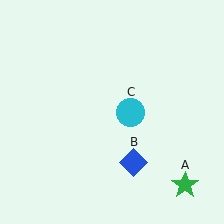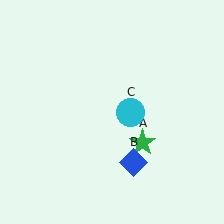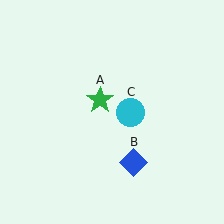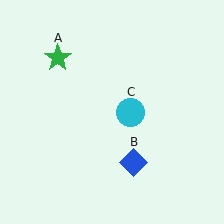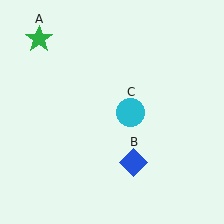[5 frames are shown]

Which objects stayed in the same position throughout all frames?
Blue diamond (object B) and cyan circle (object C) remained stationary.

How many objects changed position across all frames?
1 object changed position: green star (object A).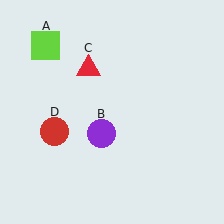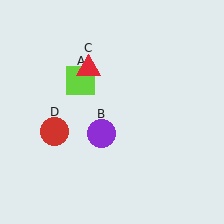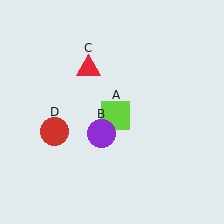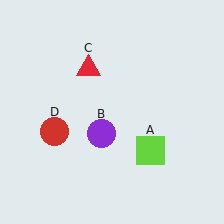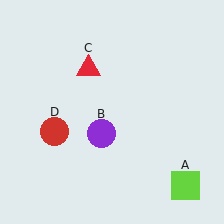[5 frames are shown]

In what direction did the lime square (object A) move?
The lime square (object A) moved down and to the right.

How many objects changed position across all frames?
1 object changed position: lime square (object A).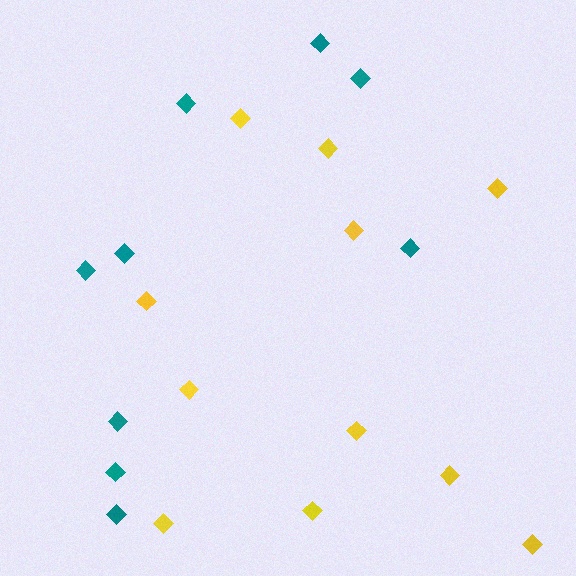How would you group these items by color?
There are 2 groups: one group of yellow diamonds (11) and one group of teal diamonds (9).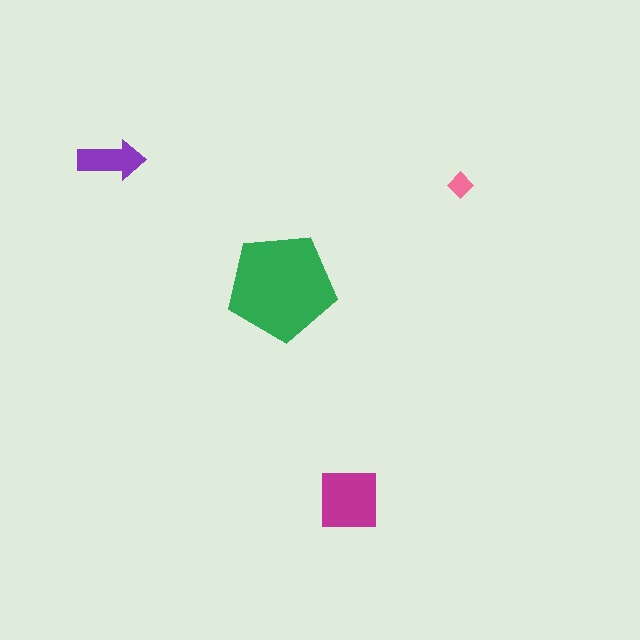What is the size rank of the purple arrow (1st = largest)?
3rd.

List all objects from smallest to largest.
The pink diamond, the purple arrow, the magenta square, the green pentagon.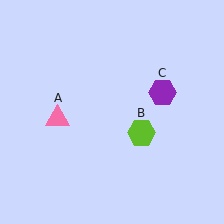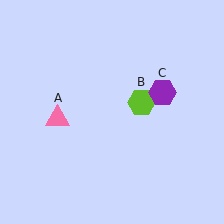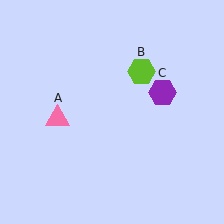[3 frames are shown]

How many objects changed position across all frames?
1 object changed position: lime hexagon (object B).